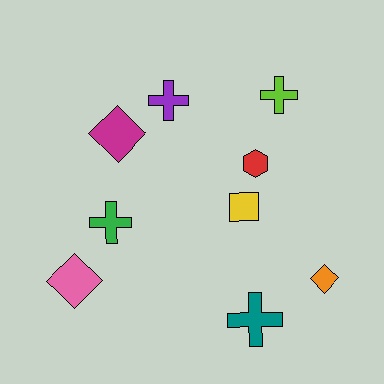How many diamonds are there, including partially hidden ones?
There are 3 diamonds.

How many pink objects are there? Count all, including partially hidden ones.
There is 1 pink object.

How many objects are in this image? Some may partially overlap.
There are 9 objects.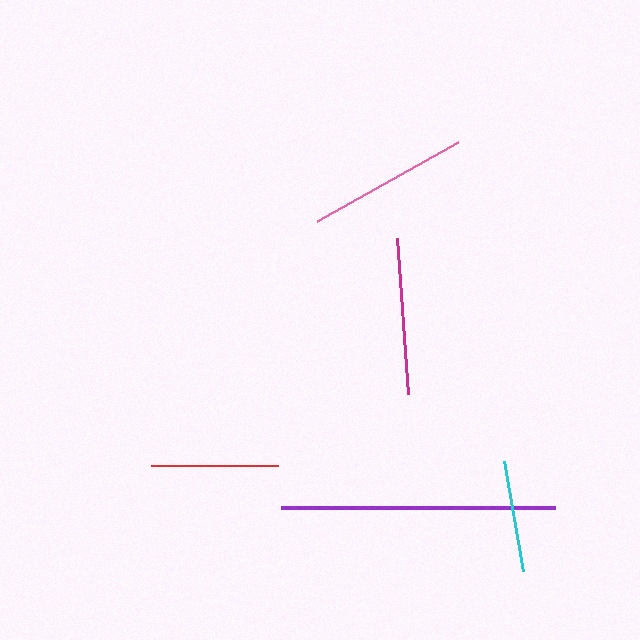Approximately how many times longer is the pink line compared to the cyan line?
The pink line is approximately 1.5 times the length of the cyan line.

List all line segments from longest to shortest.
From longest to shortest: purple, pink, magenta, red, cyan.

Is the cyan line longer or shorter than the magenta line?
The magenta line is longer than the cyan line.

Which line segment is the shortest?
The cyan line is the shortest at approximately 111 pixels.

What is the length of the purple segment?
The purple segment is approximately 275 pixels long.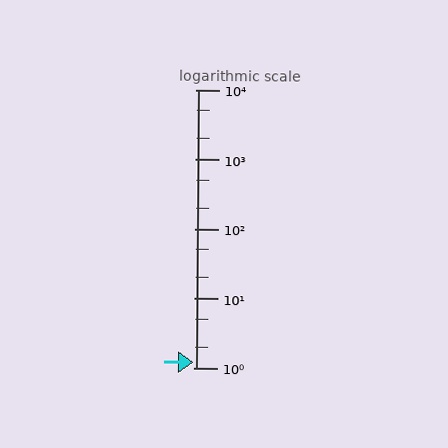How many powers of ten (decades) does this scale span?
The scale spans 4 decades, from 1 to 10000.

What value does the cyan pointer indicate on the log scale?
The pointer indicates approximately 1.2.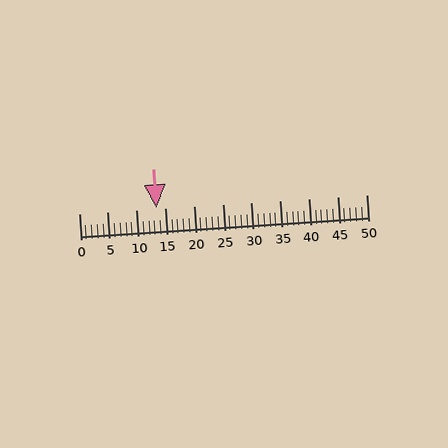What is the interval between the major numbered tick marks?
The major tick marks are spaced 5 units apart.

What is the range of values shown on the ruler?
The ruler shows values from 0 to 50.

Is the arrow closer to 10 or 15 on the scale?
The arrow is closer to 15.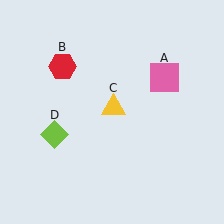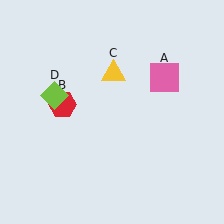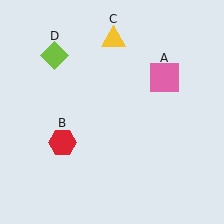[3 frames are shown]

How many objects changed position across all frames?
3 objects changed position: red hexagon (object B), yellow triangle (object C), lime diamond (object D).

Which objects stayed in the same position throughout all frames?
Pink square (object A) remained stationary.